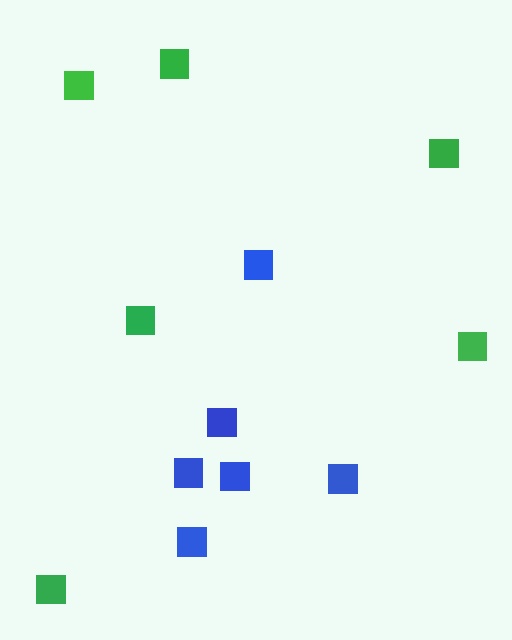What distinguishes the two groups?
There are 2 groups: one group of blue squares (6) and one group of green squares (6).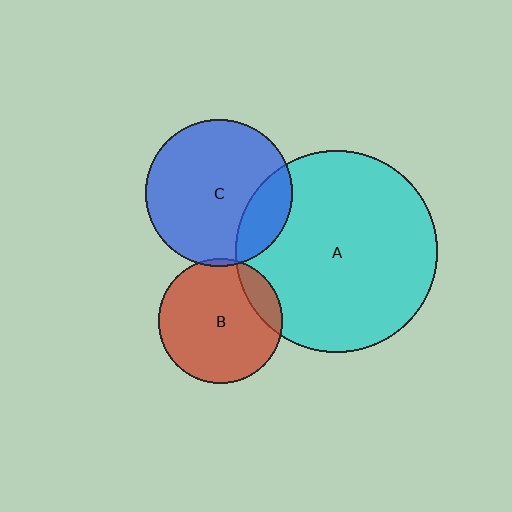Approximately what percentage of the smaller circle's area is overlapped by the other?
Approximately 15%.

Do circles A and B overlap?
Yes.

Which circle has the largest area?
Circle A (cyan).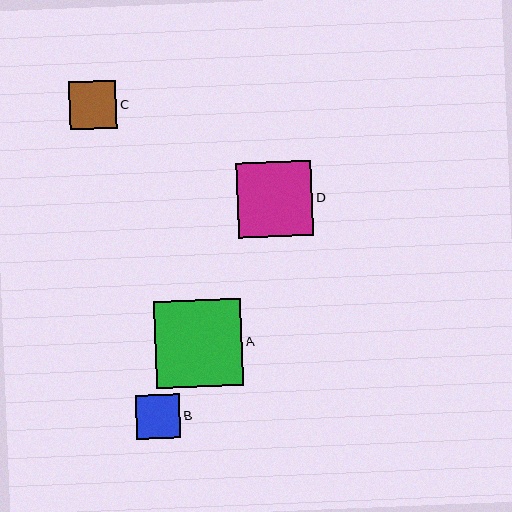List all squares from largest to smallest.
From largest to smallest: A, D, C, B.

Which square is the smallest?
Square B is the smallest with a size of approximately 44 pixels.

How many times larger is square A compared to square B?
Square A is approximately 2.0 times the size of square B.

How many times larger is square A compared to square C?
Square A is approximately 1.8 times the size of square C.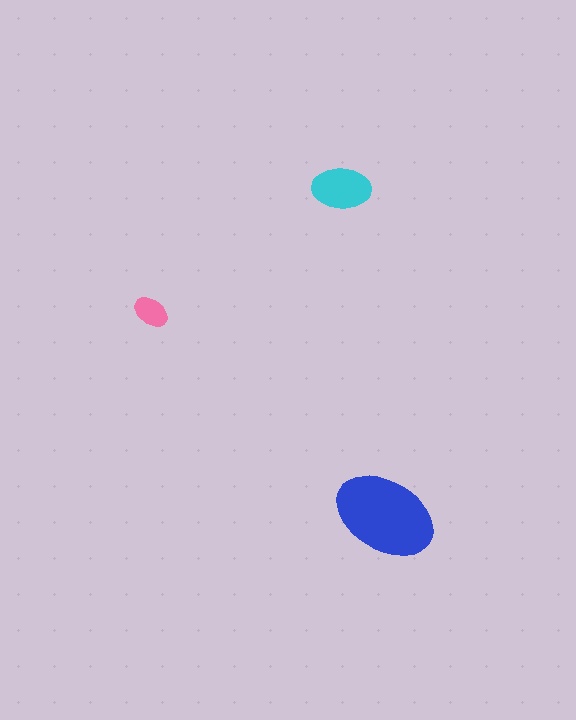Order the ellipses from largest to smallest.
the blue one, the cyan one, the pink one.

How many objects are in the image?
There are 3 objects in the image.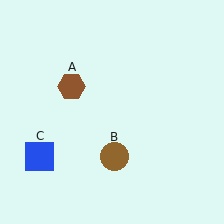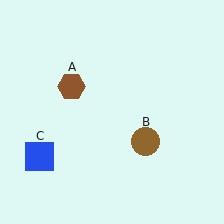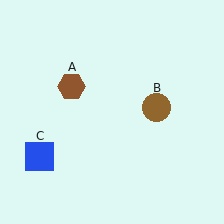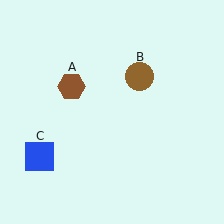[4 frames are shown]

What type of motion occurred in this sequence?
The brown circle (object B) rotated counterclockwise around the center of the scene.